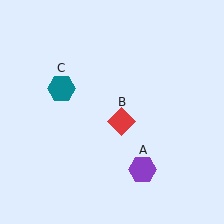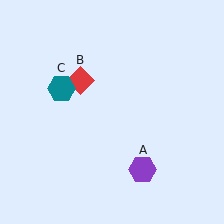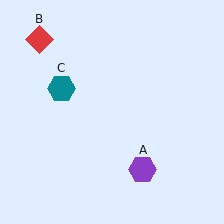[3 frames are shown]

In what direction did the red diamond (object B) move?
The red diamond (object B) moved up and to the left.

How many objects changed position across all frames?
1 object changed position: red diamond (object B).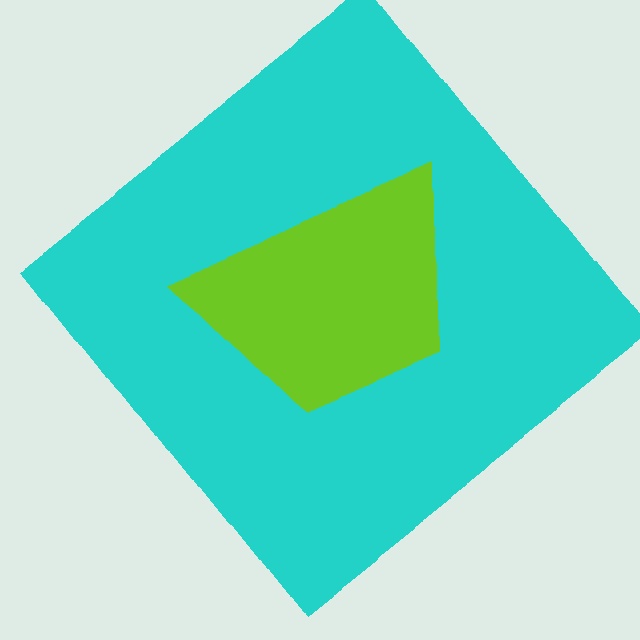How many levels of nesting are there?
2.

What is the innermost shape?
The lime trapezoid.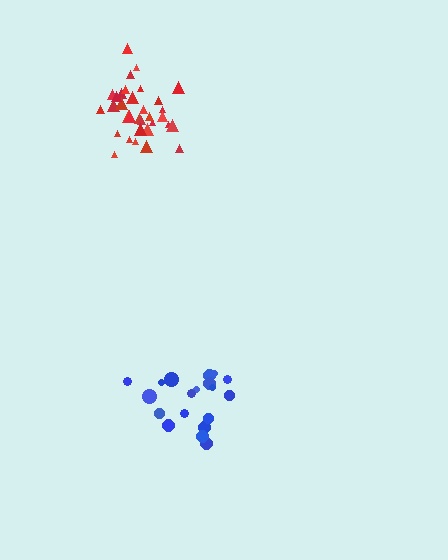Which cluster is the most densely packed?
Red.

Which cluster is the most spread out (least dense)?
Blue.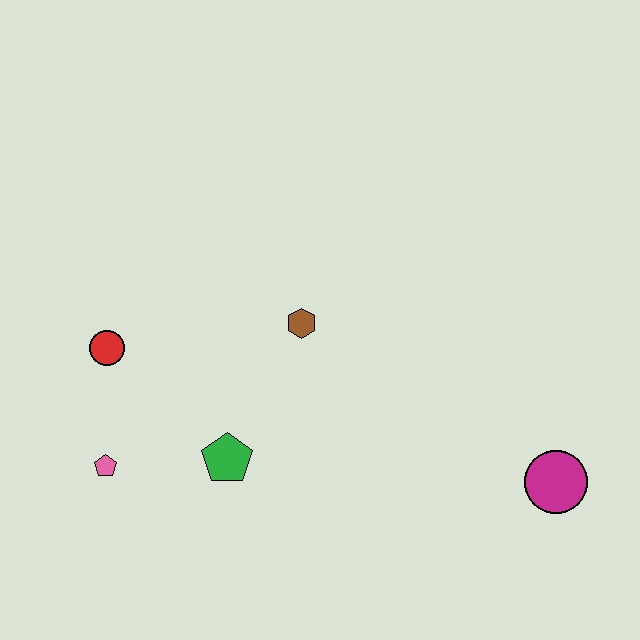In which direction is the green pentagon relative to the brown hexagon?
The green pentagon is below the brown hexagon.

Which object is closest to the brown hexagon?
The green pentagon is closest to the brown hexagon.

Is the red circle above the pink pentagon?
Yes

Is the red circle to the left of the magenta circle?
Yes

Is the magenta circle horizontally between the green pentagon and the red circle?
No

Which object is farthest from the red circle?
The magenta circle is farthest from the red circle.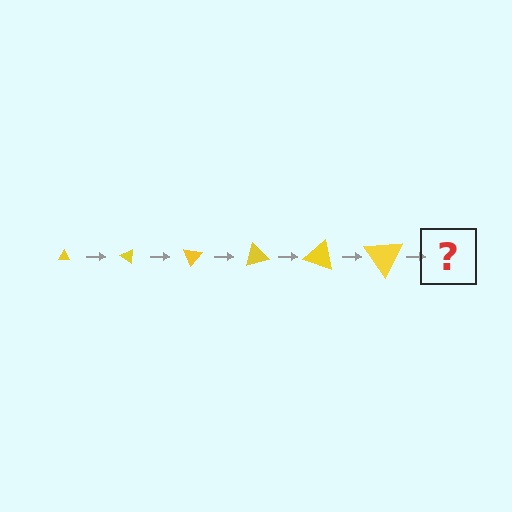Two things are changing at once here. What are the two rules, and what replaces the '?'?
The two rules are that the triangle grows larger each step and it rotates 35 degrees each step. The '?' should be a triangle, larger than the previous one and rotated 210 degrees from the start.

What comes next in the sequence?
The next element should be a triangle, larger than the previous one and rotated 210 degrees from the start.